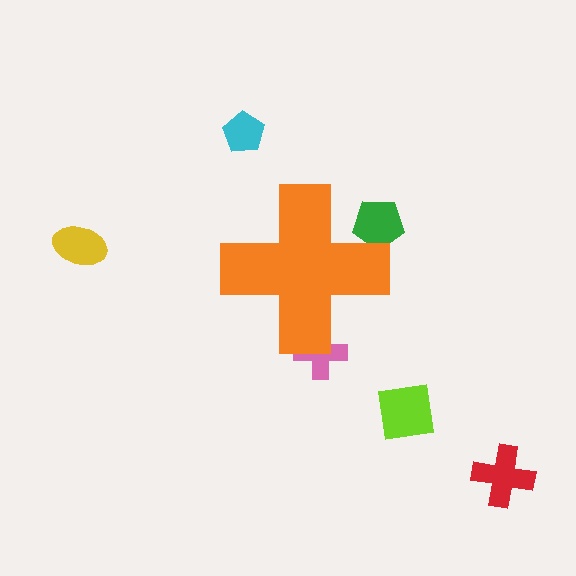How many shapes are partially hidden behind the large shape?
2 shapes are partially hidden.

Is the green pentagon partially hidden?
Yes, the green pentagon is partially hidden behind the orange cross.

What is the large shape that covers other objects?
An orange cross.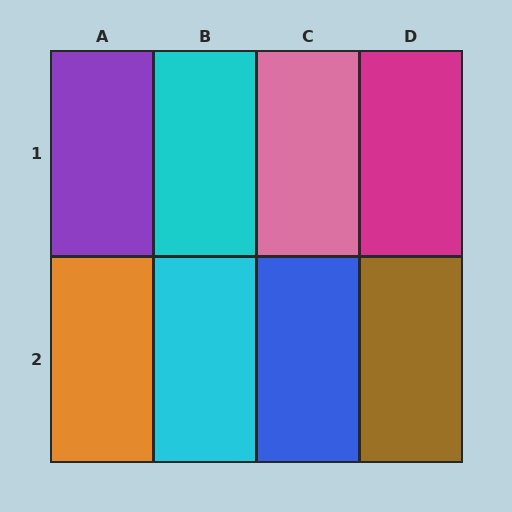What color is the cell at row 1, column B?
Cyan.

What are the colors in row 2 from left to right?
Orange, cyan, blue, brown.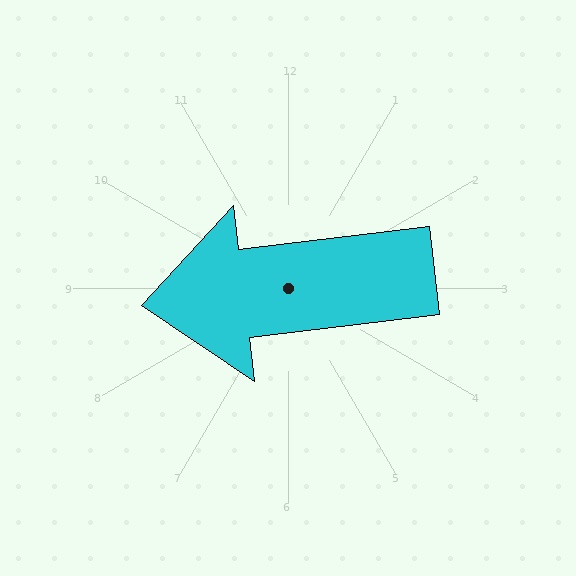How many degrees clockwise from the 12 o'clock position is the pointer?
Approximately 263 degrees.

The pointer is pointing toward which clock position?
Roughly 9 o'clock.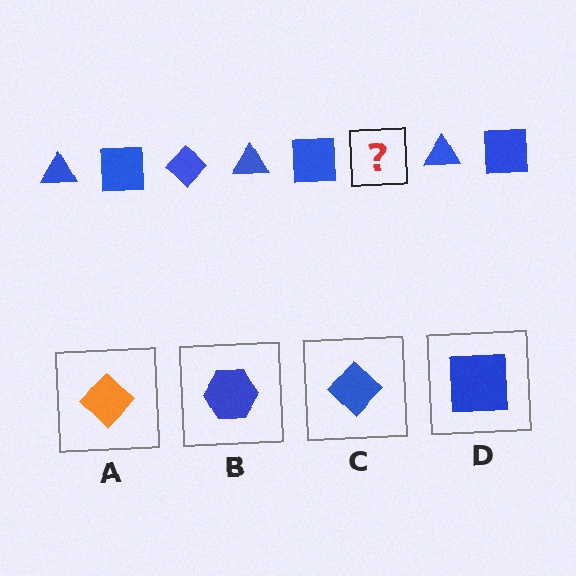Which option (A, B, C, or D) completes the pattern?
C.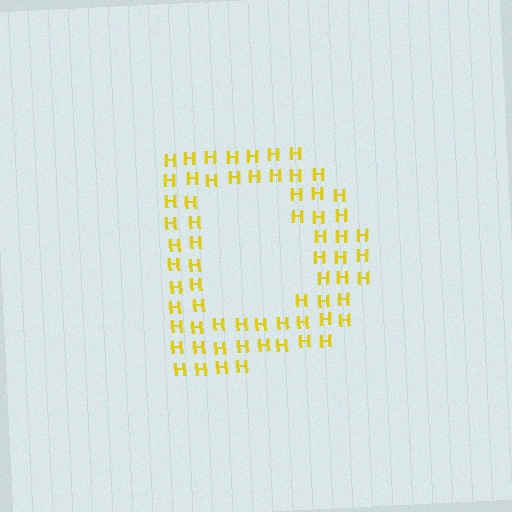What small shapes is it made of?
It is made of small letter H's.